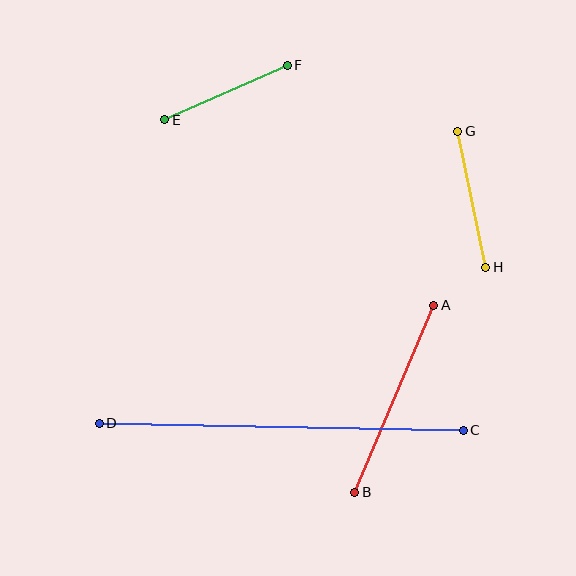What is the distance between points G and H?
The distance is approximately 139 pixels.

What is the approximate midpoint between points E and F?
The midpoint is at approximately (226, 92) pixels.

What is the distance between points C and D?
The distance is approximately 364 pixels.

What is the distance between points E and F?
The distance is approximately 134 pixels.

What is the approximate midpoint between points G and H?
The midpoint is at approximately (472, 199) pixels.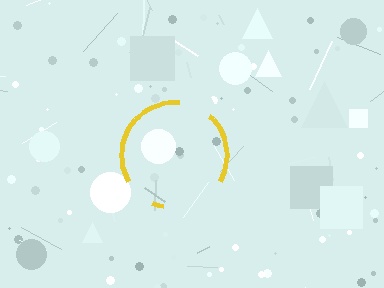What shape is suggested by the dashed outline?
The dashed outline suggests a circle.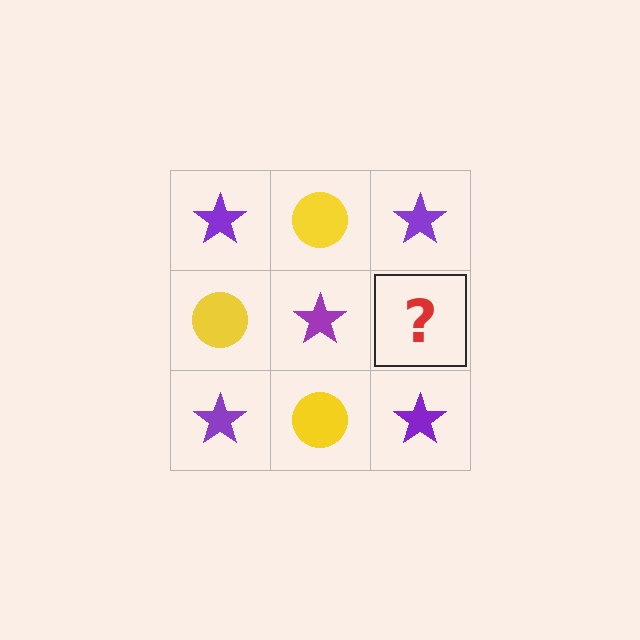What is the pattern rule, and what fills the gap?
The rule is that it alternates purple star and yellow circle in a checkerboard pattern. The gap should be filled with a yellow circle.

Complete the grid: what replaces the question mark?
The question mark should be replaced with a yellow circle.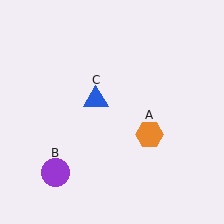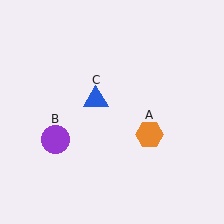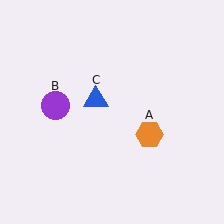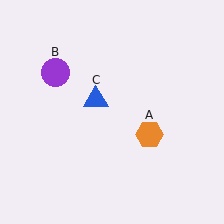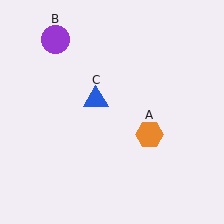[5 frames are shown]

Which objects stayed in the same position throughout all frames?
Orange hexagon (object A) and blue triangle (object C) remained stationary.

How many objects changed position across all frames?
1 object changed position: purple circle (object B).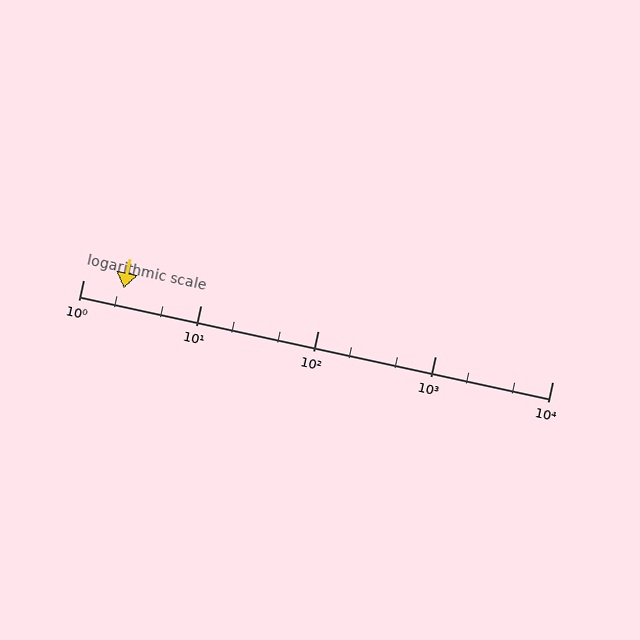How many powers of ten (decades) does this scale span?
The scale spans 4 decades, from 1 to 10000.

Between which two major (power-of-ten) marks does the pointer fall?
The pointer is between 1 and 10.